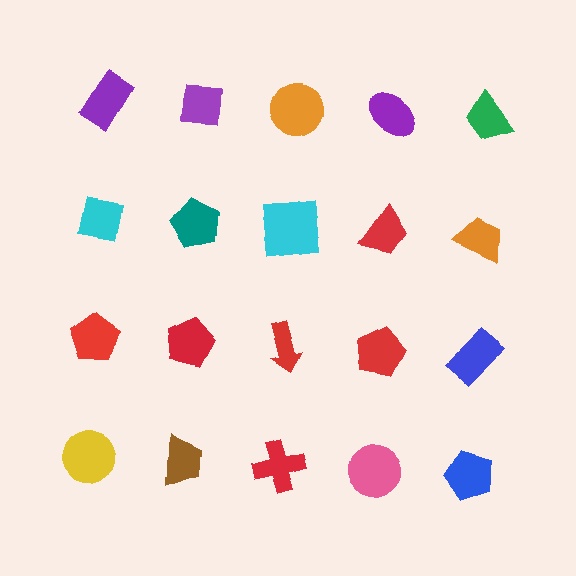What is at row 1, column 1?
A purple rectangle.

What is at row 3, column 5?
A blue rectangle.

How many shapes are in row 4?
5 shapes.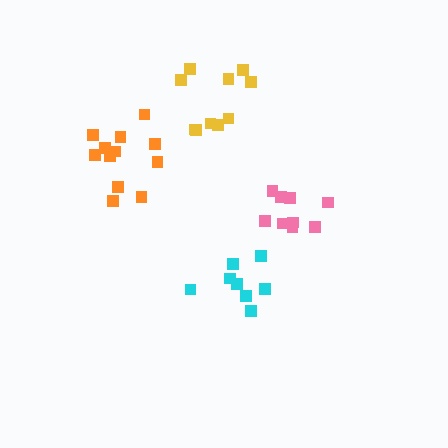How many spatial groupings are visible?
There are 4 spatial groupings.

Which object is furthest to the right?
The pink cluster is rightmost.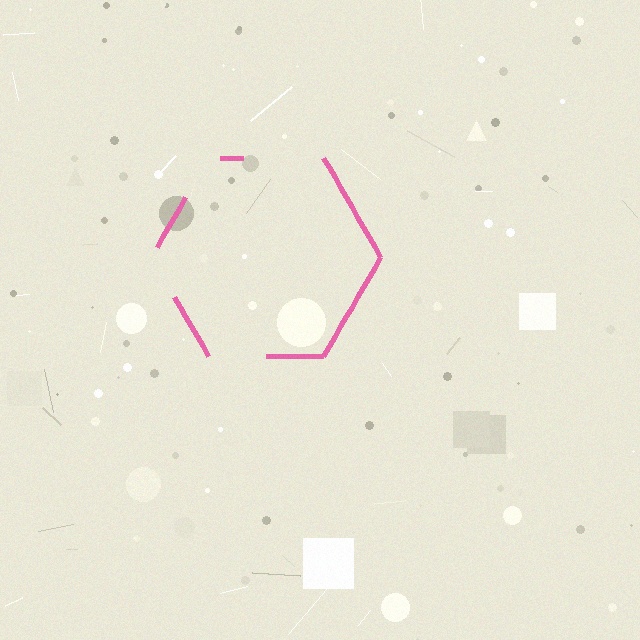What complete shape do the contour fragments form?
The contour fragments form a hexagon.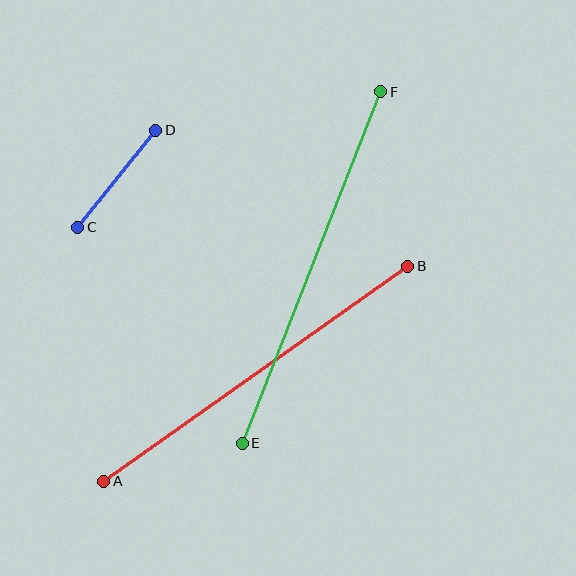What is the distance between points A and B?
The distance is approximately 372 pixels.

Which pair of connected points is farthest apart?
Points E and F are farthest apart.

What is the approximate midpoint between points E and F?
The midpoint is at approximately (311, 267) pixels.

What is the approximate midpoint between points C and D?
The midpoint is at approximately (117, 179) pixels.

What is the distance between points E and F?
The distance is approximately 378 pixels.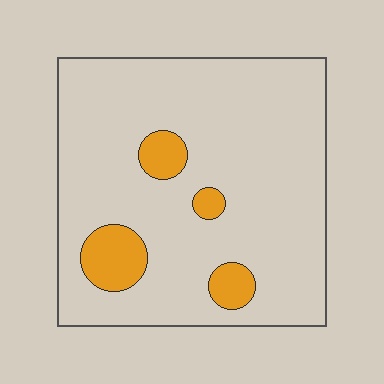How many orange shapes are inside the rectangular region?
4.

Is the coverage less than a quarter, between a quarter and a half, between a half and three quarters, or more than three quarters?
Less than a quarter.